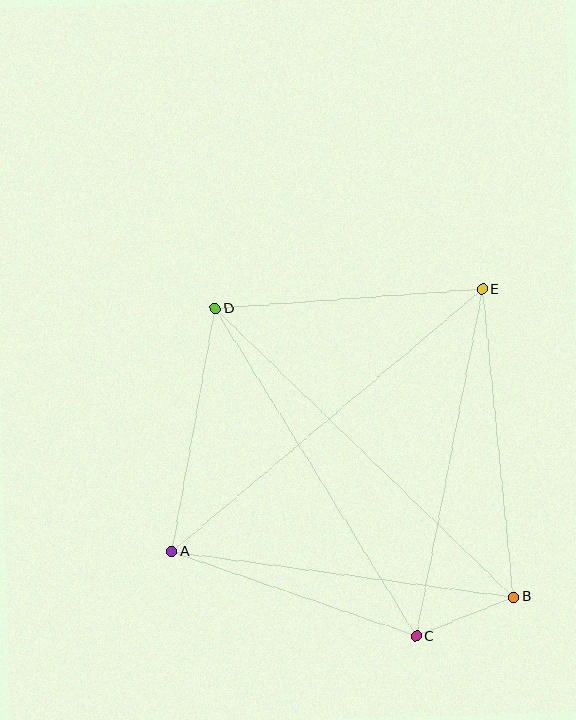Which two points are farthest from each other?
Points B and D are farthest from each other.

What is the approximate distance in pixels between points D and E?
The distance between D and E is approximately 268 pixels.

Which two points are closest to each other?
Points B and C are closest to each other.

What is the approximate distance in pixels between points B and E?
The distance between B and E is approximately 310 pixels.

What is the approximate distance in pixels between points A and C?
The distance between A and C is approximately 258 pixels.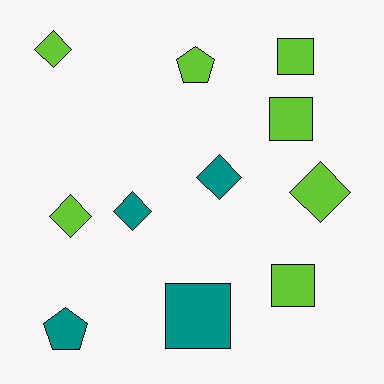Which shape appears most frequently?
Diamond, with 5 objects.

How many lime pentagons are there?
There is 1 lime pentagon.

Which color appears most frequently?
Lime, with 7 objects.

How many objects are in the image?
There are 11 objects.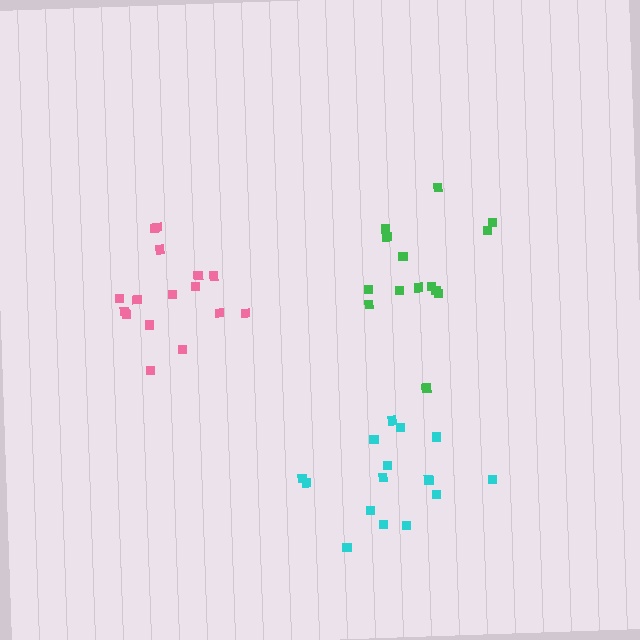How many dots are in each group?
Group 1: 14 dots, Group 2: 15 dots, Group 3: 16 dots (45 total).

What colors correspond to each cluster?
The clusters are colored: green, cyan, pink.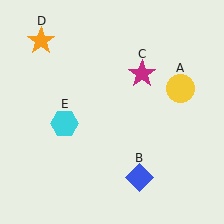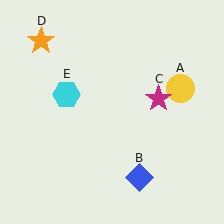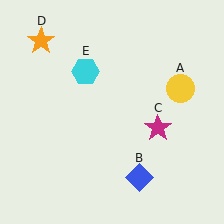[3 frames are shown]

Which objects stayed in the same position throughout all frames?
Yellow circle (object A) and blue diamond (object B) and orange star (object D) remained stationary.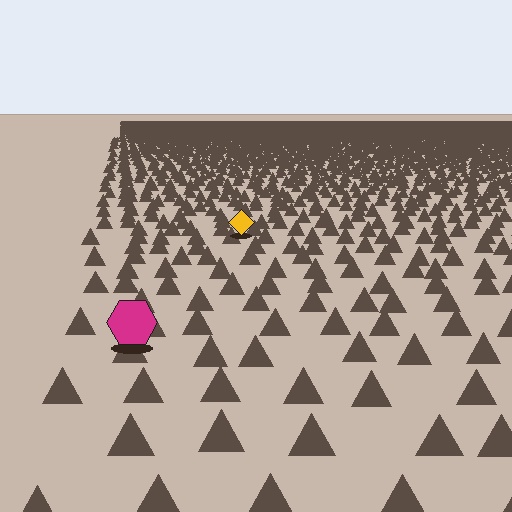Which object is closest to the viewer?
The magenta hexagon is closest. The texture marks near it are larger and more spread out.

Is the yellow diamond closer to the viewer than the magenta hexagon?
No. The magenta hexagon is closer — you can tell from the texture gradient: the ground texture is coarser near it.